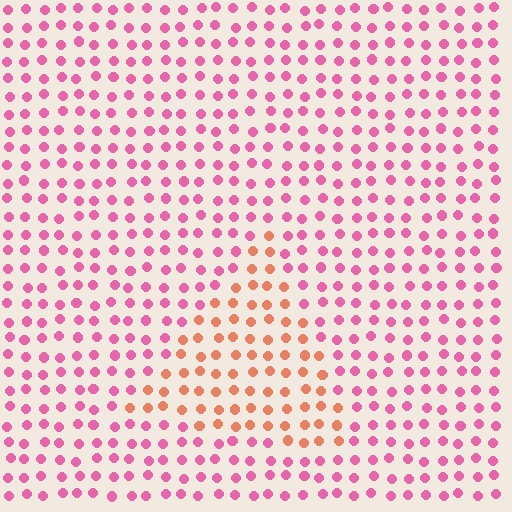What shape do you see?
I see a triangle.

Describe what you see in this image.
The image is filled with small pink elements in a uniform arrangement. A triangle-shaped region is visible where the elements are tinted to a slightly different hue, forming a subtle color boundary.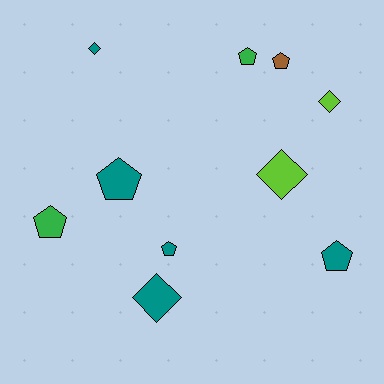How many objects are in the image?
There are 10 objects.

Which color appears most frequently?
Teal, with 5 objects.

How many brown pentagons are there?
There is 1 brown pentagon.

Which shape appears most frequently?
Pentagon, with 6 objects.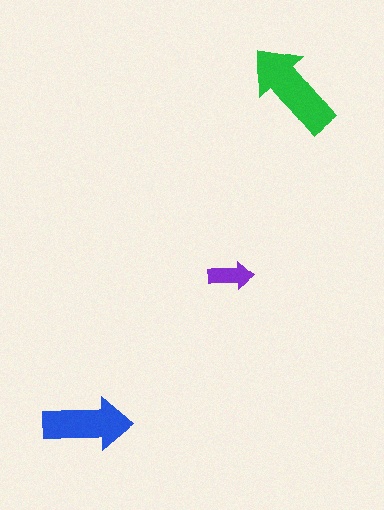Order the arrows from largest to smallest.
the green one, the blue one, the purple one.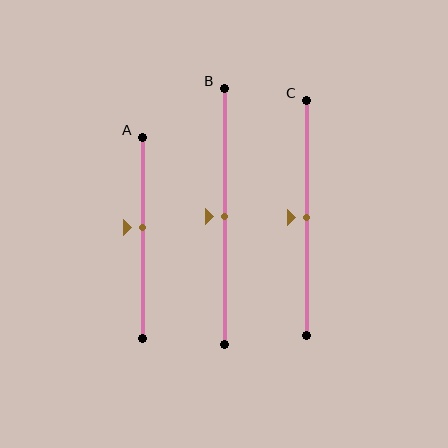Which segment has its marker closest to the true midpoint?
Segment B has its marker closest to the true midpoint.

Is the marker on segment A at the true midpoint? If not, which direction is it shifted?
No, the marker on segment A is shifted upward by about 5% of the segment length.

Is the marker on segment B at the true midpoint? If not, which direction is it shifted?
Yes, the marker on segment B is at the true midpoint.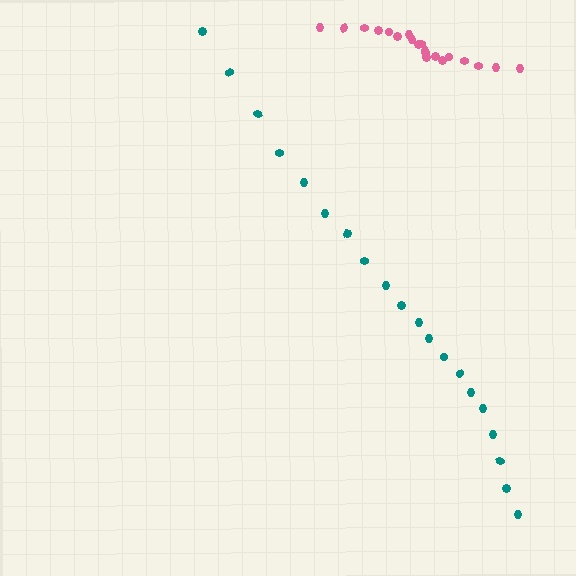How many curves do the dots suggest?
There are 2 distinct paths.